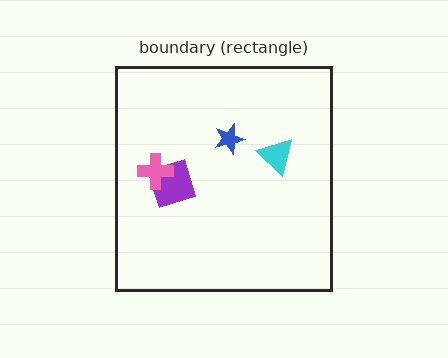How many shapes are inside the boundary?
4 inside, 0 outside.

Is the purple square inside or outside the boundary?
Inside.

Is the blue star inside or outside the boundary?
Inside.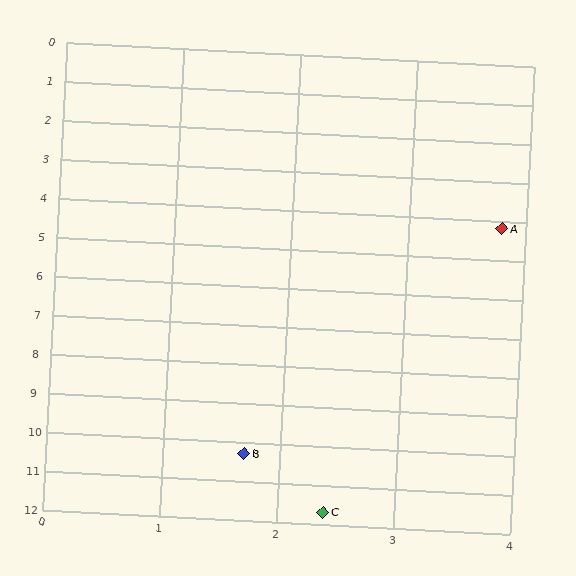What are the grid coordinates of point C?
Point C is at approximately (2.4, 11.7).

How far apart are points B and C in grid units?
Points B and C are about 1.6 grid units apart.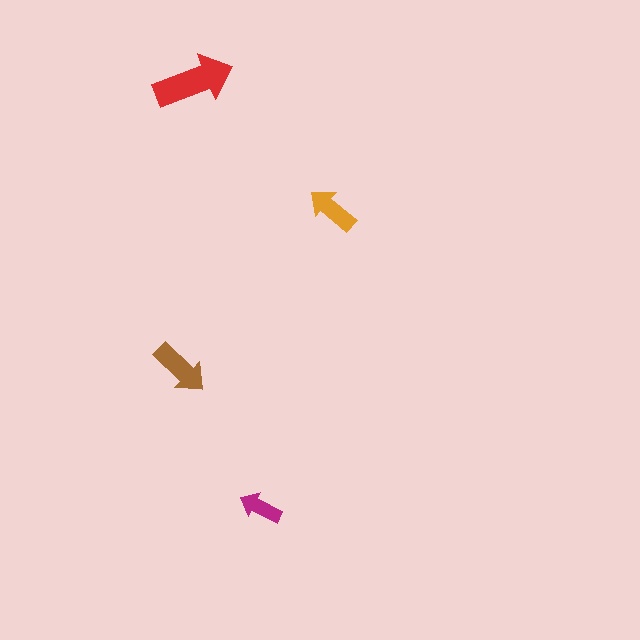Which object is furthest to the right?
The orange arrow is rightmost.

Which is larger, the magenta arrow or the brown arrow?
The brown one.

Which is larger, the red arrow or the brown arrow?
The red one.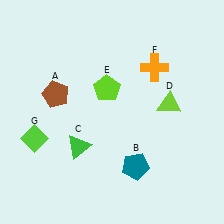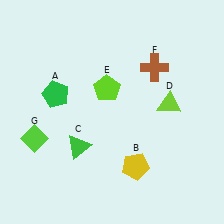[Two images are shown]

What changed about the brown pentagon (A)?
In Image 1, A is brown. In Image 2, it changed to green.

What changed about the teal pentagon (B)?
In Image 1, B is teal. In Image 2, it changed to yellow.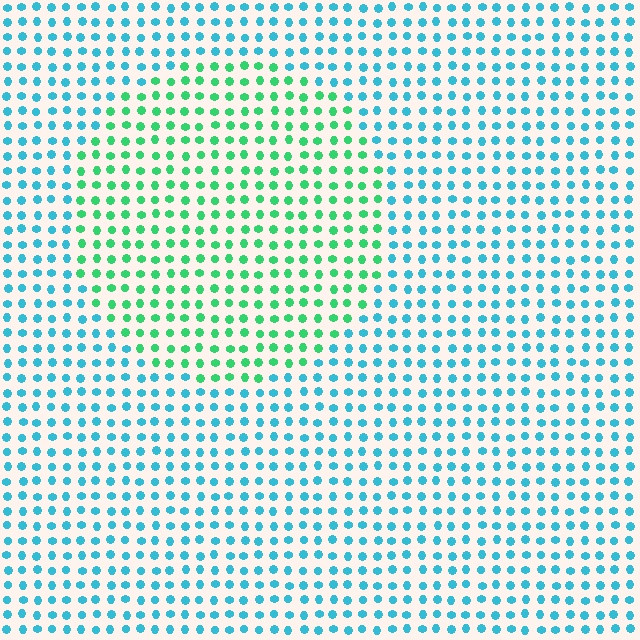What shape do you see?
I see a circle.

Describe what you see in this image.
The image is filled with small cyan elements in a uniform arrangement. A circle-shaped region is visible where the elements are tinted to a slightly different hue, forming a subtle color boundary.